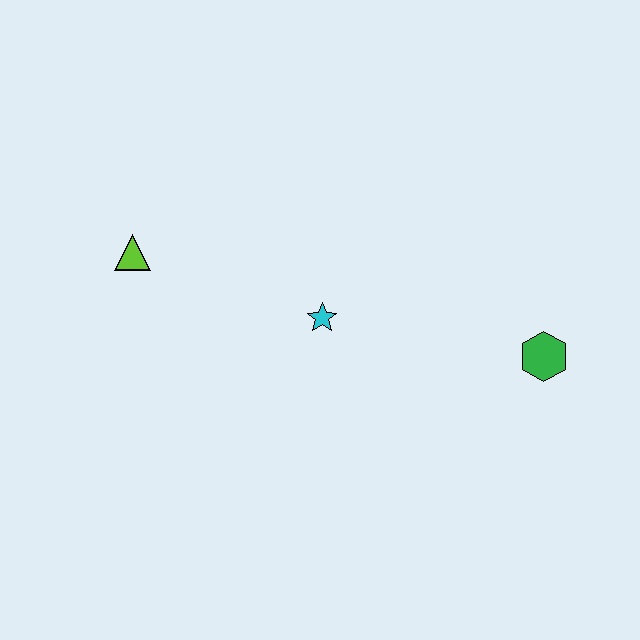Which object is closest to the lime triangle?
The cyan star is closest to the lime triangle.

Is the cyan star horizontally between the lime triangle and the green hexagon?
Yes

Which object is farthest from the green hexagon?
The lime triangle is farthest from the green hexagon.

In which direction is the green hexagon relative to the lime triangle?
The green hexagon is to the right of the lime triangle.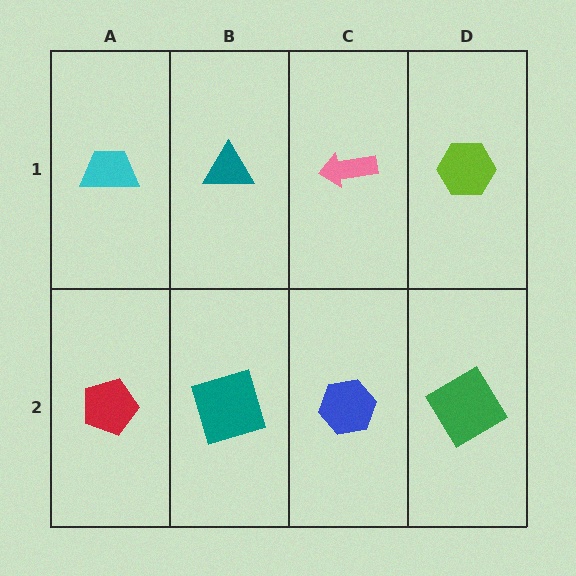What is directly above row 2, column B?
A teal triangle.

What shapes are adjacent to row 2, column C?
A pink arrow (row 1, column C), a teal square (row 2, column B), a green diamond (row 2, column D).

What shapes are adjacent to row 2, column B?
A teal triangle (row 1, column B), a red pentagon (row 2, column A), a blue hexagon (row 2, column C).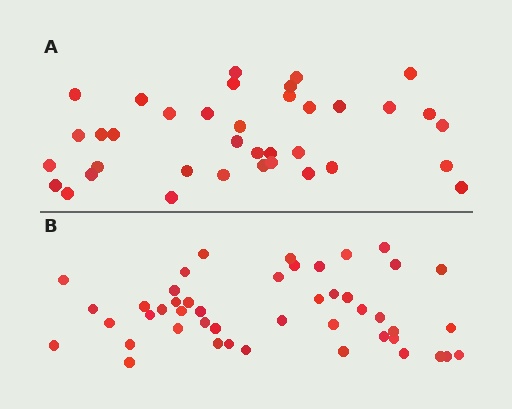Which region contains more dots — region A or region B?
Region B (the bottom region) has more dots.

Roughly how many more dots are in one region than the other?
Region B has roughly 8 or so more dots than region A.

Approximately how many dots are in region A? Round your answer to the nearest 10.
About 40 dots. (The exact count is 37, which rounds to 40.)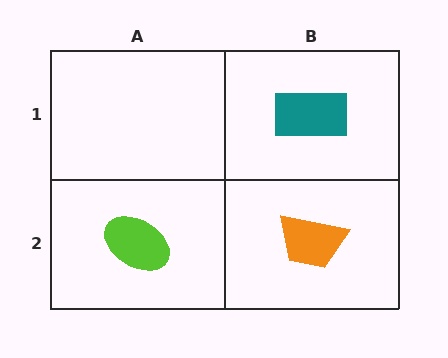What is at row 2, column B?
An orange trapezoid.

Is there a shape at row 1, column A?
No, that cell is empty.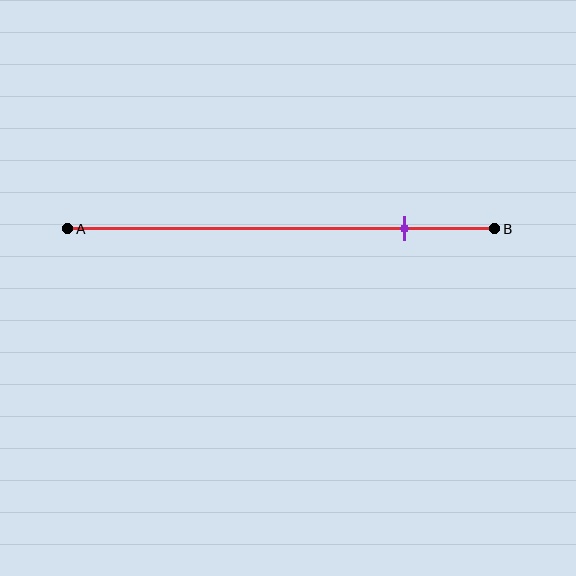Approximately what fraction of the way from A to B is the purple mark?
The purple mark is approximately 80% of the way from A to B.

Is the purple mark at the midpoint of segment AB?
No, the mark is at about 80% from A, not at the 50% midpoint.